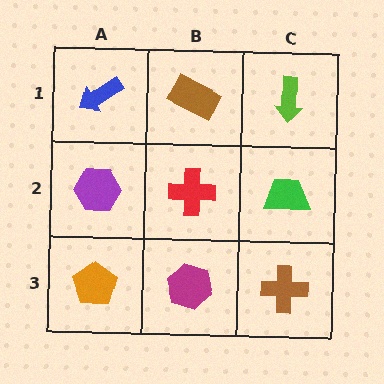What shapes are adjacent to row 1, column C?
A green trapezoid (row 2, column C), a brown rectangle (row 1, column B).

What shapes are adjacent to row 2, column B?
A brown rectangle (row 1, column B), a magenta hexagon (row 3, column B), a purple hexagon (row 2, column A), a green trapezoid (row 2, column C).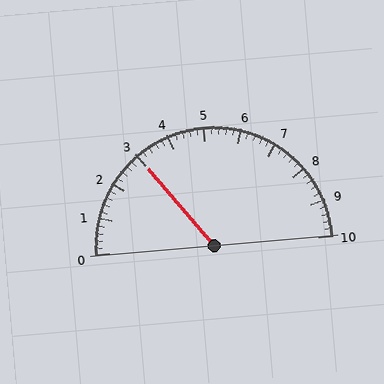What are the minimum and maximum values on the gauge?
The gauge ranges from 0 to 10.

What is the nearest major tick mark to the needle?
The nearest major tick mark is 3.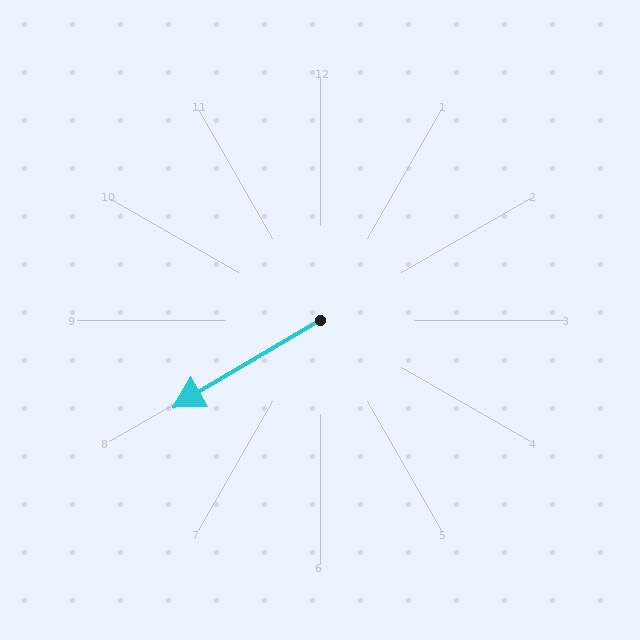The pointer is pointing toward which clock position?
Roughly 8 o'clock.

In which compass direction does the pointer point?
Southwest.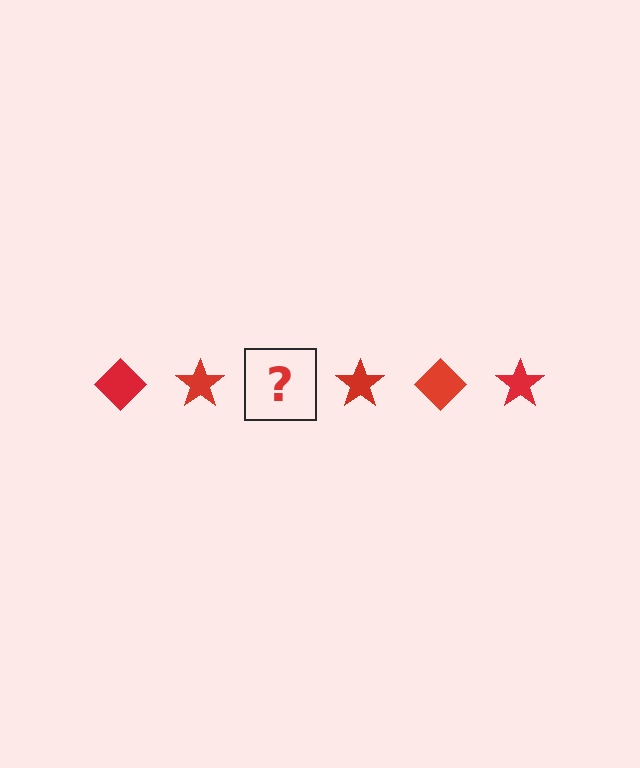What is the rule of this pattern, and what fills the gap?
The rule is that the pattern cycles through diamond, star shapes in red. The gap should be filled with a red diamond.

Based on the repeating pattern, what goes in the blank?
The blank should be a red diamond.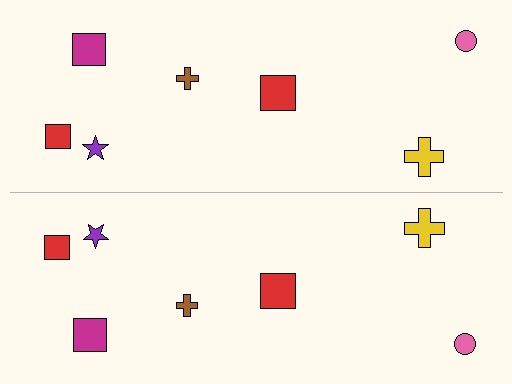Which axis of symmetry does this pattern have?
The pattern has a horizontal axis of symmetry running through the center of the image.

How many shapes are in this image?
There are 14 shapes in this image.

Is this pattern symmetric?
Yes, this pattern has bilateral (reflection) symmetry.